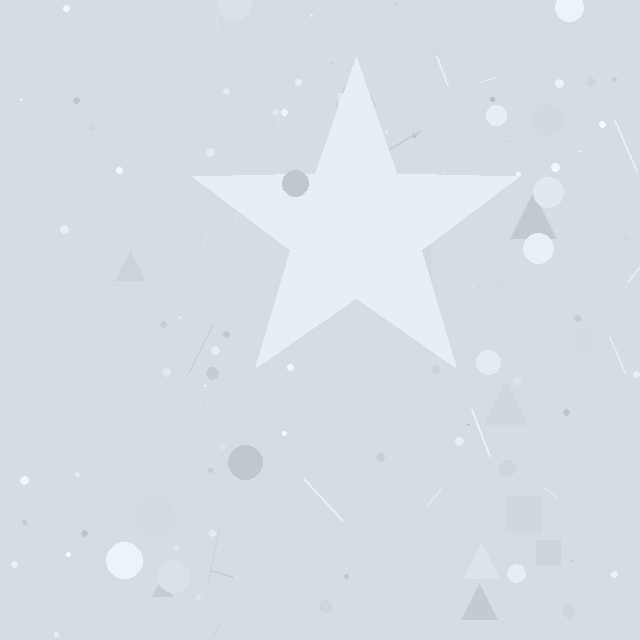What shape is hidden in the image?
A star is hidden in the image.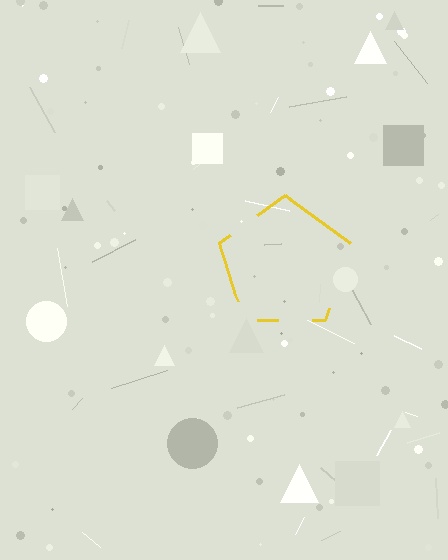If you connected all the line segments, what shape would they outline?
They would outline a pentagon.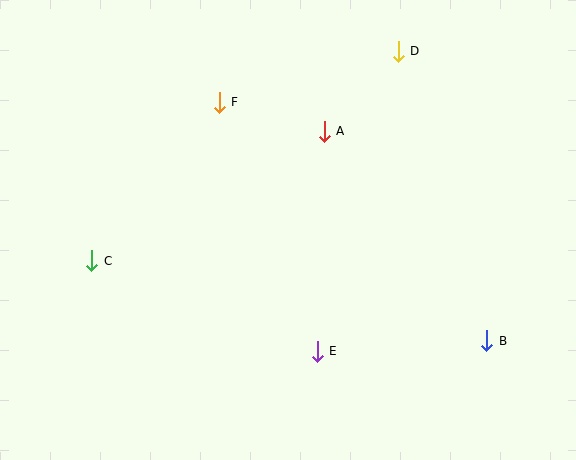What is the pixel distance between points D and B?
The distance between D and B is 303 pixels.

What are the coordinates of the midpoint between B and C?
The midpoint between B and C is at (289, 301).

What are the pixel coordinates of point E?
Point E is at (317, 351).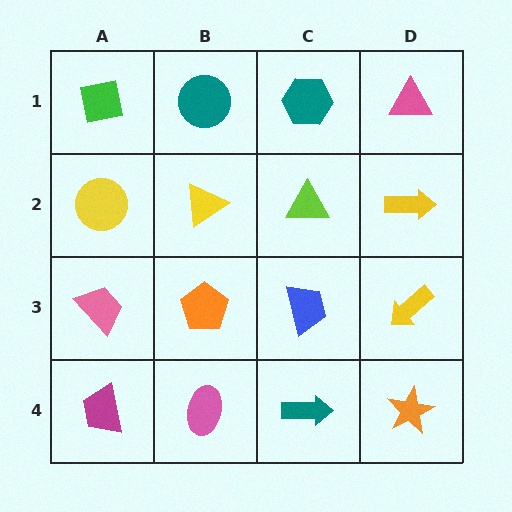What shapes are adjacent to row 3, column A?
A yellow circle (row 2, column A), a magenta trapezoid (row 4, column A), an orange pentagon (row 3, column B).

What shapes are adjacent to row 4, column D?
A yellow arrow (row 3, column D), a teal arrow (row 4, column C).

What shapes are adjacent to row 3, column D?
A yellow arrow (row 2, column D), an orange star (row 4, column D), a blue trapezoid (row 3, column C).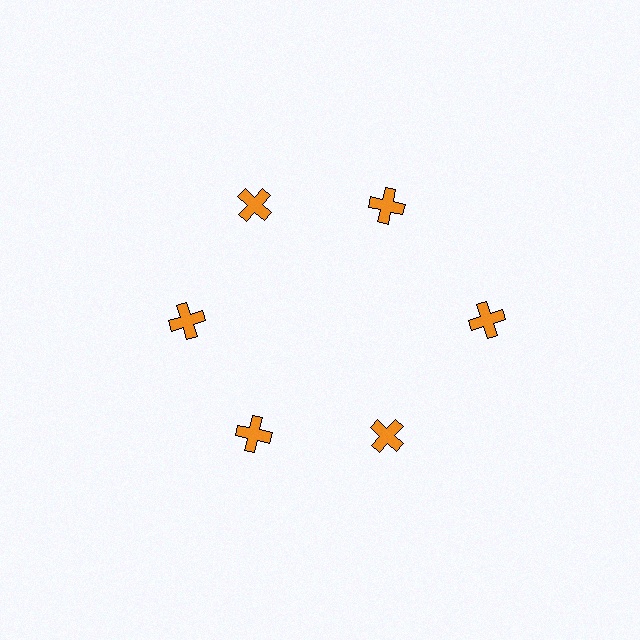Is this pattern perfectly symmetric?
No. The 6 orange crosses are arranged in a ring, but one element near the 3 o'clock position is pushed outward from the center, breaking the 6-fold rotational symmetry.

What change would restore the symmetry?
The symmetry would be restored by moving it inward, back onto the ring so that all 6 crosses sit at equal angles and equal distance from the center.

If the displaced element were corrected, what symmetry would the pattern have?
It would have 6-fold rotational symmetry — the pattern would map onto itself every 60 degrees.